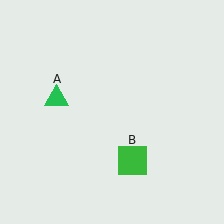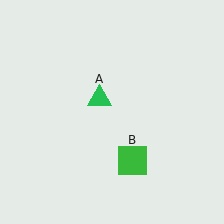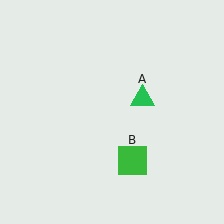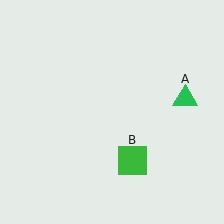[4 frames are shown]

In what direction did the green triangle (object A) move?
The green triangle (object A) moved right.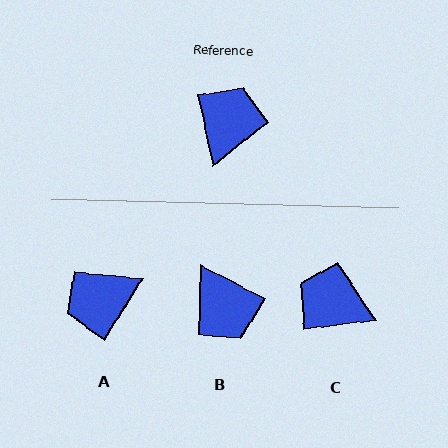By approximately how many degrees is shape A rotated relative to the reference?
Approximately 136 degrees counter-clockwise.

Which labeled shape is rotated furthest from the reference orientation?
A, about 136 degrees away.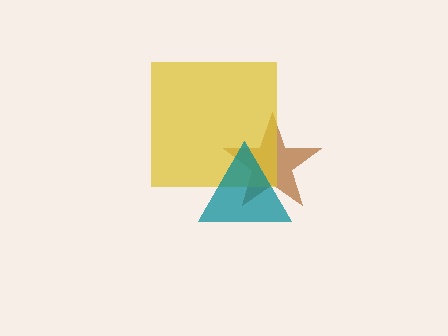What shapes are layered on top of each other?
The layered shapes are: a brown star, a yellow square, a teal triangle.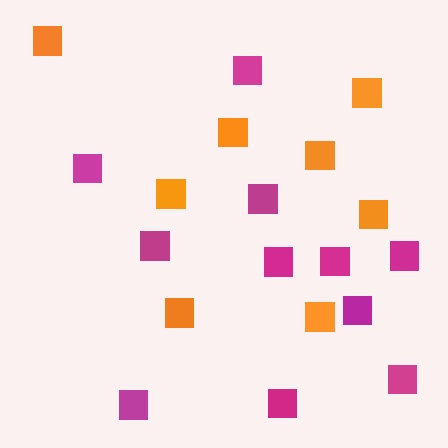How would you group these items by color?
There are 2 groups: one group of orange squares (8) and one group of magenta squares (11).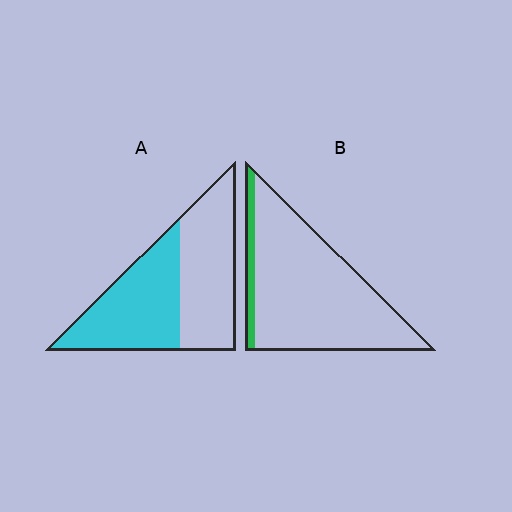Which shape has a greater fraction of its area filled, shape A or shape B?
Shape A.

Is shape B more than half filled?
No.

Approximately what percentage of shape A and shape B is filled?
A is approximately 50% and B is approximately 10%.